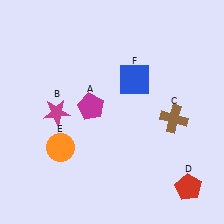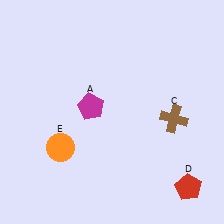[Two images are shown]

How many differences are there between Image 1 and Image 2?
There are 2 differences between the two images.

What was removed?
The blue square (F), the magenta star (B) were removed in Image 2.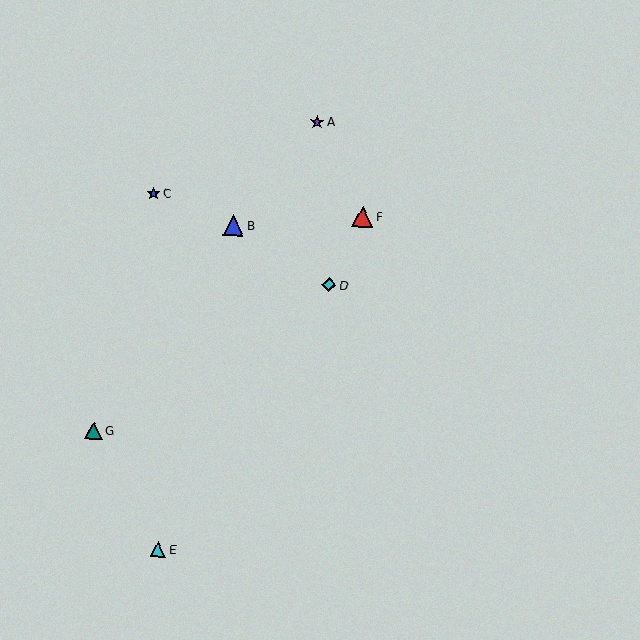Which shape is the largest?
The red triangle (labeled F) is the largest.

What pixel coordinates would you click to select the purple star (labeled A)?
Click at (317, 122) to select the purple star A.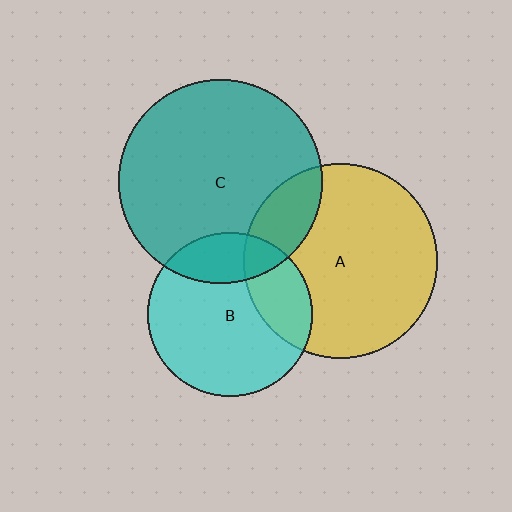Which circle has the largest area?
Circle C (teal).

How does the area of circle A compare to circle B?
Approximately 1.4 times.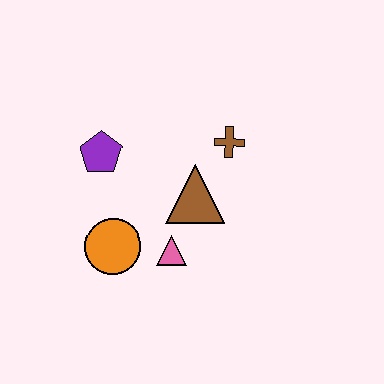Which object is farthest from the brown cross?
The orange circle is farthest from the brown cross.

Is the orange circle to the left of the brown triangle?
Yes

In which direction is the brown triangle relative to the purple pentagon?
The brown triangle is to the right of the purple pentagon.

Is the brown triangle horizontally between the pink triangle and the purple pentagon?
No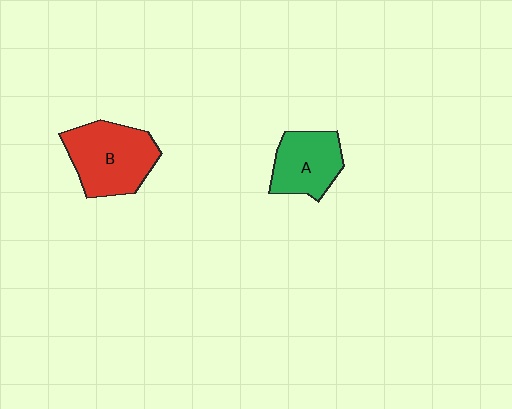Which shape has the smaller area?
Shape A (green).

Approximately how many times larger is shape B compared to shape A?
Approximately 1.4 times.